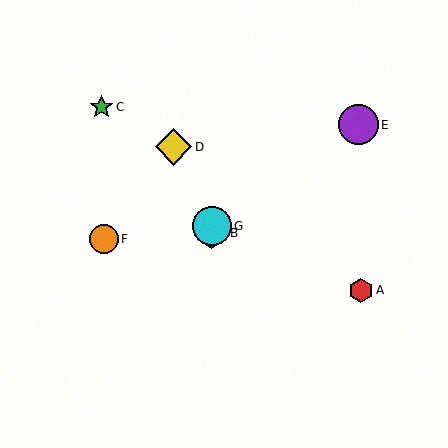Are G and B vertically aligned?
Yes, both are at x≈212.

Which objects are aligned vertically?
Objects B, G are aligned vertically.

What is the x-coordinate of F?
Object F is at x≈104.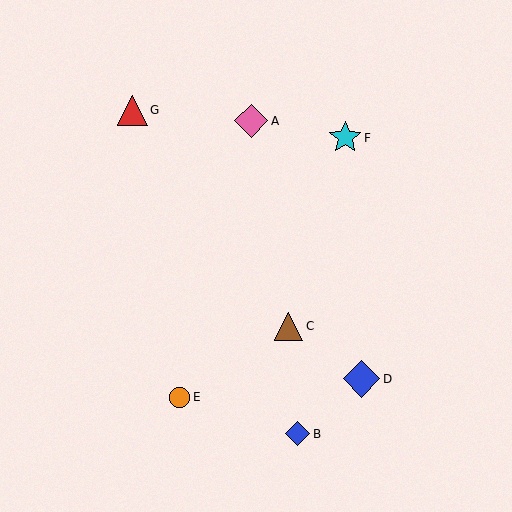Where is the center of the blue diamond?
The center of the blue diamond is at (297, 434).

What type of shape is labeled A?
Shape A is a pink diamond.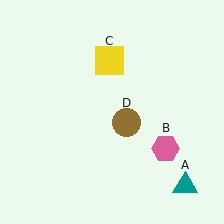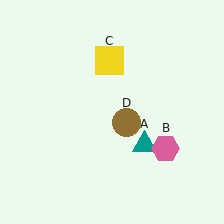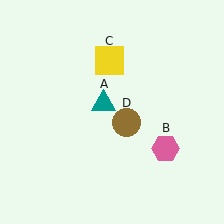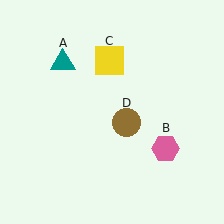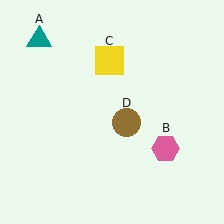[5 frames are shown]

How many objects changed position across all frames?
1 object changed position: teal triangle (object A).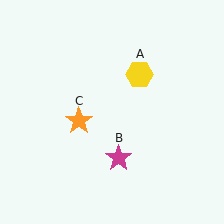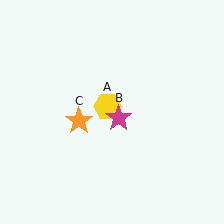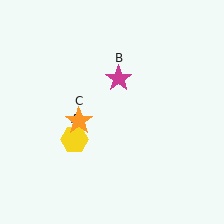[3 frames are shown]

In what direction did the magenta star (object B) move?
The magenta star (object B) moved up.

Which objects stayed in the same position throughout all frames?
Orange star (object C) remained stationary.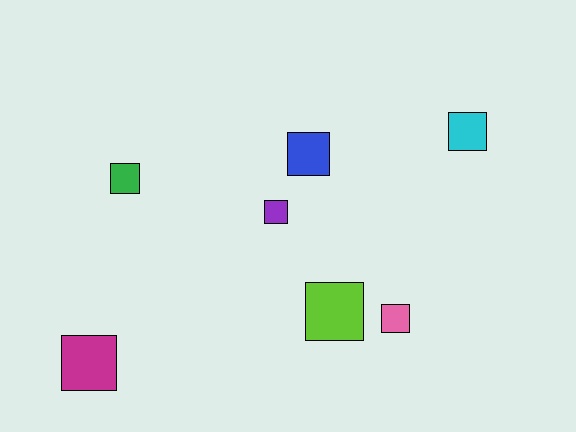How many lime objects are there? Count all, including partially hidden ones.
There is 1 lime object.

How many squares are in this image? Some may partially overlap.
There are 7 squares.